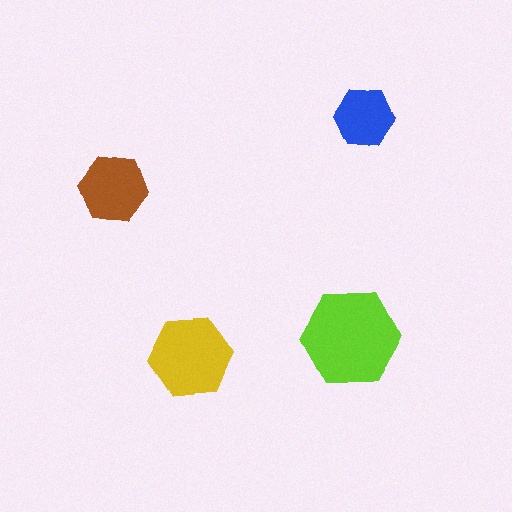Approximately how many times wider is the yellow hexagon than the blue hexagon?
About 1.5 times wider.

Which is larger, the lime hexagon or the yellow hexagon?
The lime one.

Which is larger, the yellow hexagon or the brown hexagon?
The yellow one.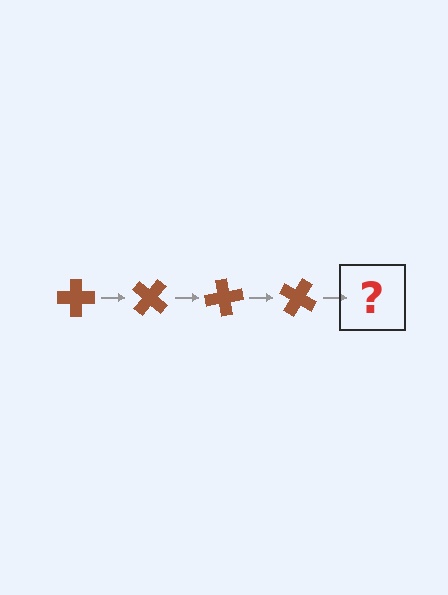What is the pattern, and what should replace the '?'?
The pattern is that the cross rotates 40 degrees each step. The '?' should be a brown cross rotated 160 degrees.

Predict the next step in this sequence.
The next step is a brown cross rotated 160 degrees.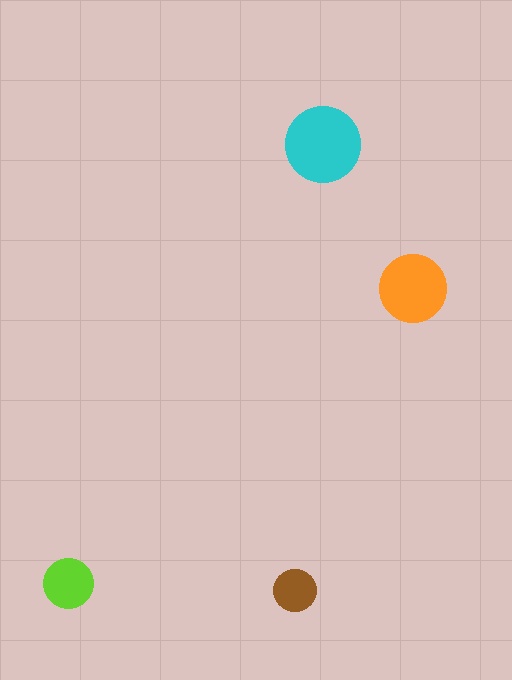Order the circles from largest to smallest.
the cyan one, the orange one, the lime one, the brown one.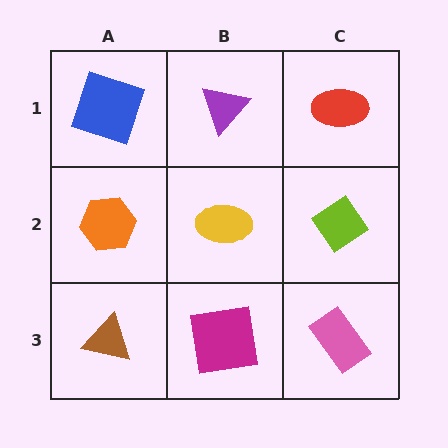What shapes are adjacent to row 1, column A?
An orange hexagon (row 2, column A), a purple triangle (row 1, column B).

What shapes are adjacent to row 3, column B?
A yellow ellipse (row 2, column B), a brown triangle (row 3, column A), a pink rectangle (row 3, column C).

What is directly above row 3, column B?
A yellow ellipse.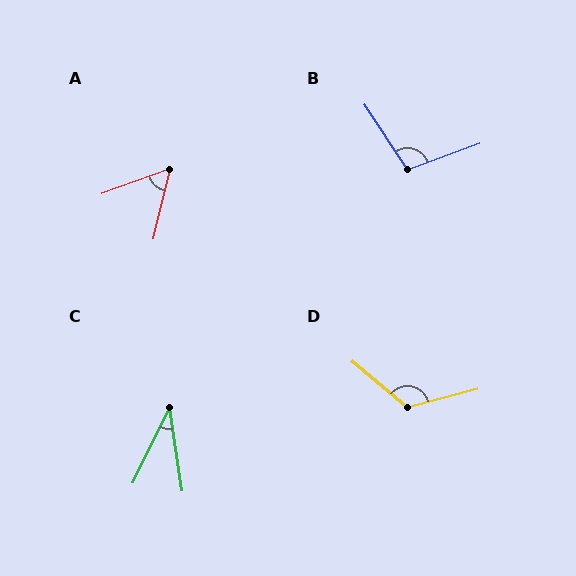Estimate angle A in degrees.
Approximately 57 degrees.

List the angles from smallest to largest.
C (34°), A (57°), B (103°), D (126°).